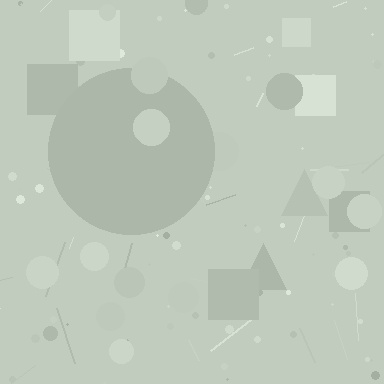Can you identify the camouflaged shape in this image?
The camouflaged shape is a circle.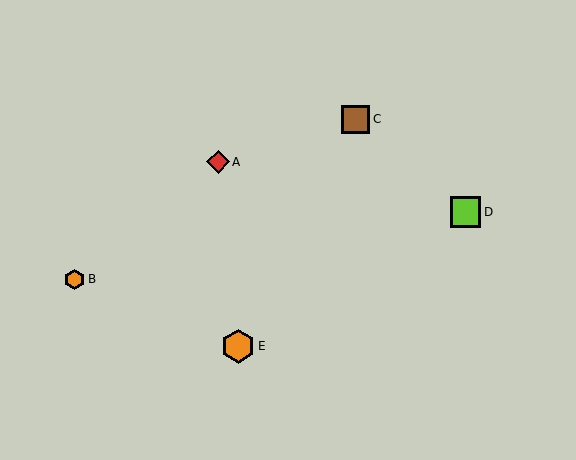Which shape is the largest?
The orange hexagon (labeled E) is the largest.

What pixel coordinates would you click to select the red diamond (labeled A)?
Click at (218, 162) to select the red diamond A.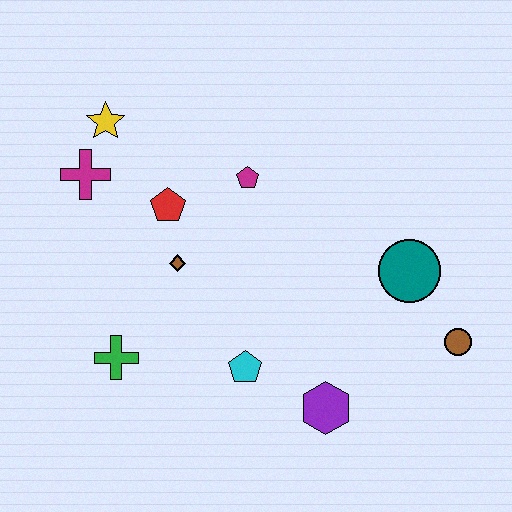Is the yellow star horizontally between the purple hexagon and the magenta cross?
Yes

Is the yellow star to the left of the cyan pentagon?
Yes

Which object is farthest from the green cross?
The brown circle is farthest from the green cross.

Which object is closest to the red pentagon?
The brown diamond is closest to the red pentagon.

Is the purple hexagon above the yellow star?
No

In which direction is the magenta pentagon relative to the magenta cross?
The magenta pentagon is to the right of the magenta cross.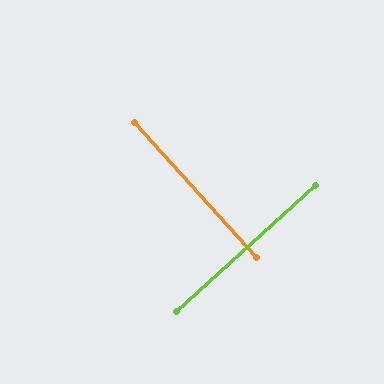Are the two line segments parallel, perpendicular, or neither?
Perpendicular — they meet at approximately 90°.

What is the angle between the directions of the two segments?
Approximately 90 degrees.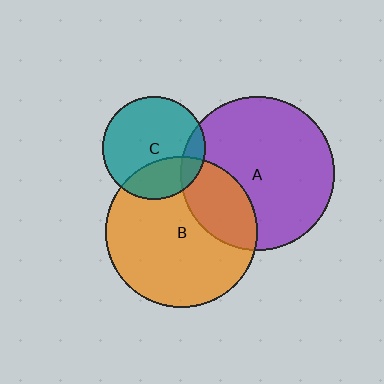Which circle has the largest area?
Circle A (purple).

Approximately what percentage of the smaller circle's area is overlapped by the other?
Approximately 25%.